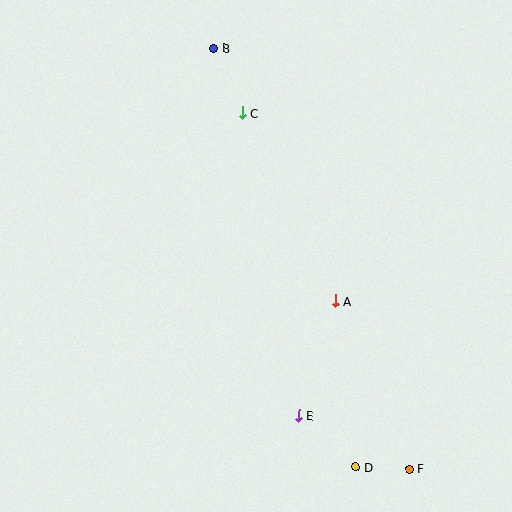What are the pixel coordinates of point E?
Point E is at (298, 416).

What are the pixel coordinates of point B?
Point B is at (214, 48).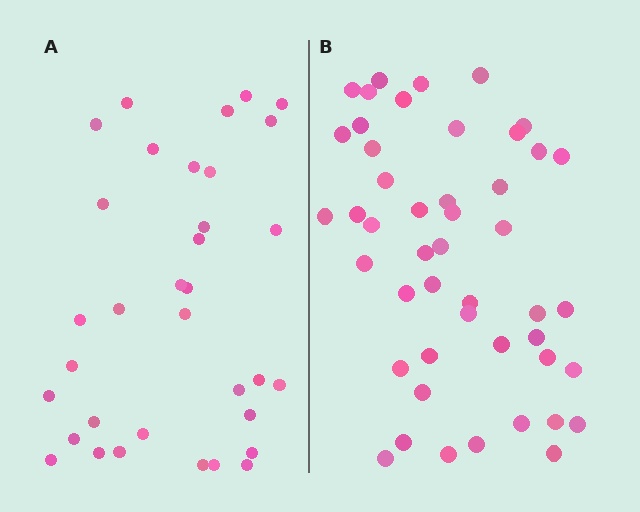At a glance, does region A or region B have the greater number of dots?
Region B (the right region) has more dots.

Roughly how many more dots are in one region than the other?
Region B has approximately 15 more dots than region A.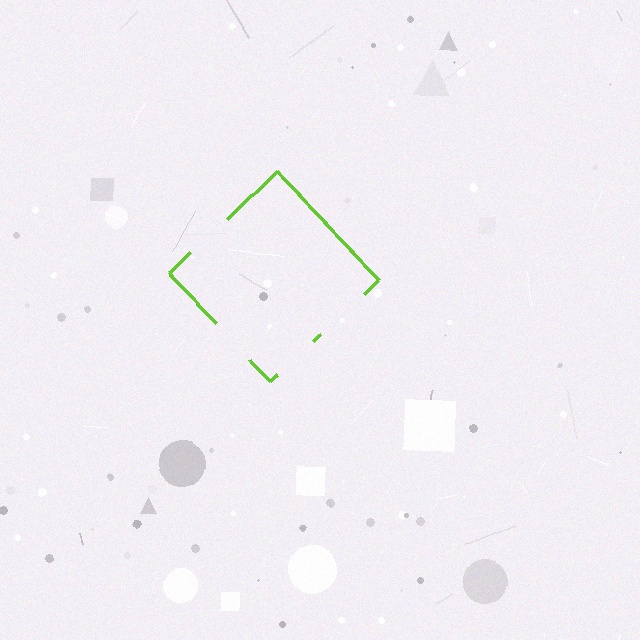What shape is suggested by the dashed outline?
The dashed outline suggests a diamond.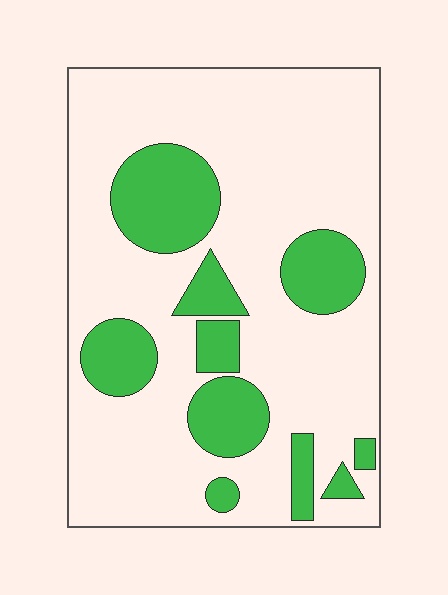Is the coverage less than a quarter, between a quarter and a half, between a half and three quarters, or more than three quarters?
Less than a quarter.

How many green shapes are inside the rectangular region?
10.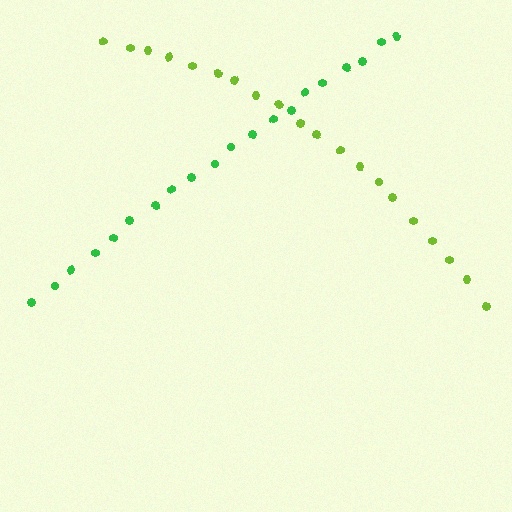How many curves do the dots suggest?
There are 2 distinct paths.